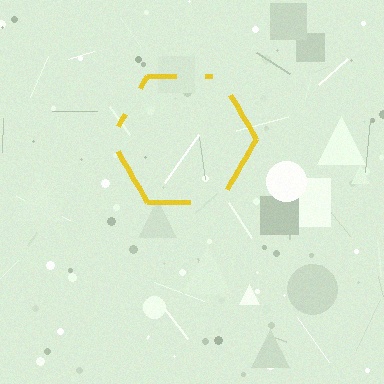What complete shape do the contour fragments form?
The contour fragments form a hexagon.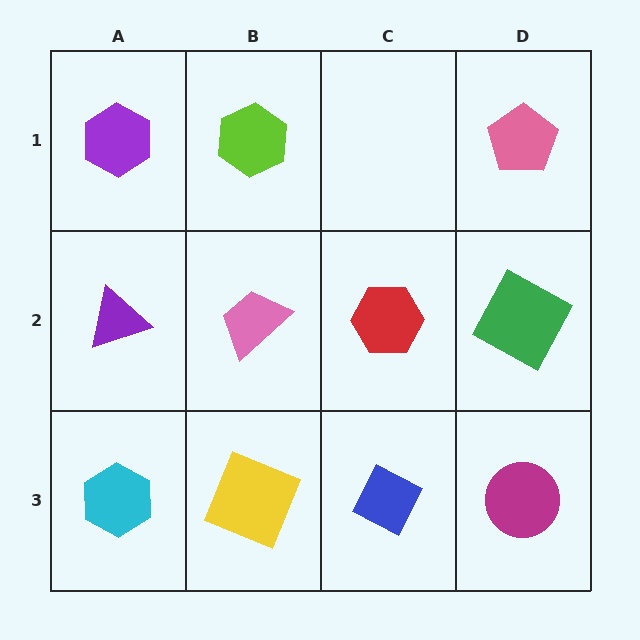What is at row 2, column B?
A pink trapezoid.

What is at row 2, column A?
A purple triangle.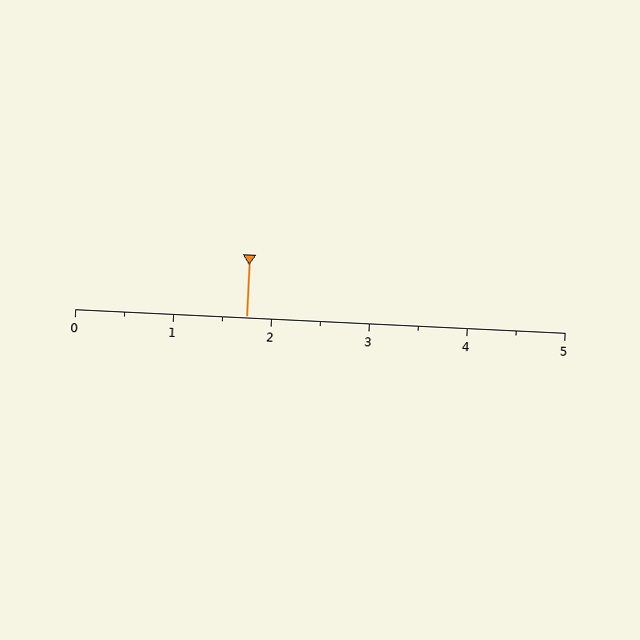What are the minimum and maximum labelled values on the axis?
The axis runs from 0 to 5.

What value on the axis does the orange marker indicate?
The marker indicates approximately 1.8.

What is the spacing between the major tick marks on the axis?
The major ticks are spaced 1 apart.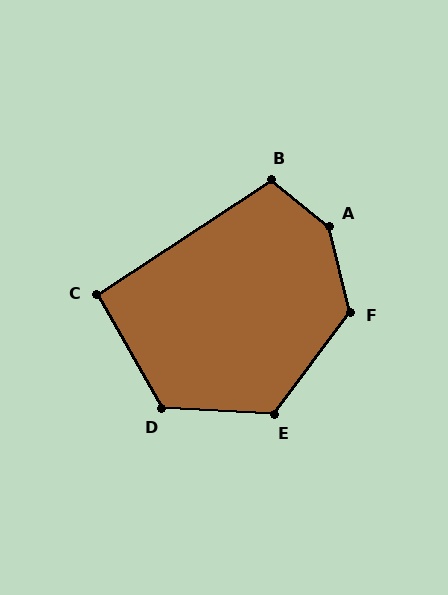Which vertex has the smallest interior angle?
C, at approximately 94 degrees.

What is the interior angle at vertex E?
Approximately 124 degrees (obtuse).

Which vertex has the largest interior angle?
A, at approximately 142 degrees.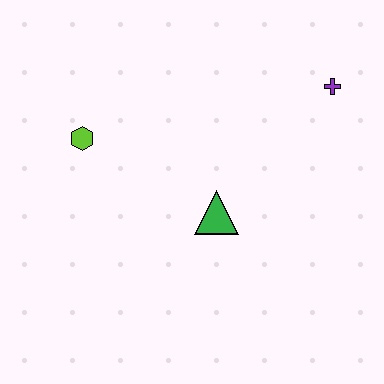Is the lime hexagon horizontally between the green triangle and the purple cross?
No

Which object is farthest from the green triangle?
The purple cross is farthest from the green triangle.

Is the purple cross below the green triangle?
No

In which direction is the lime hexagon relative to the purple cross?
The lime hexagon is to the left of the purple cross.